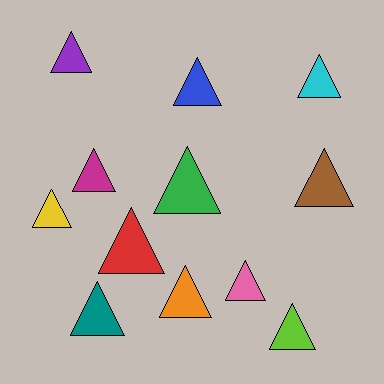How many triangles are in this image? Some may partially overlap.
There are 12 triangles.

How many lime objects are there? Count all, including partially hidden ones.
There is 1 lime object.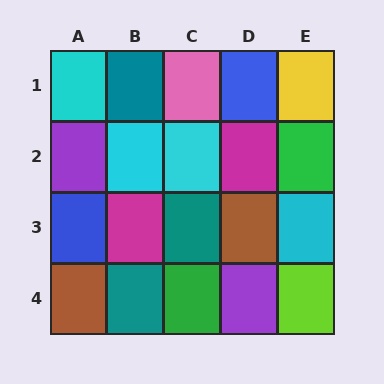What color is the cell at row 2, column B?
Cyan.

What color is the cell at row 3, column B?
Magenta.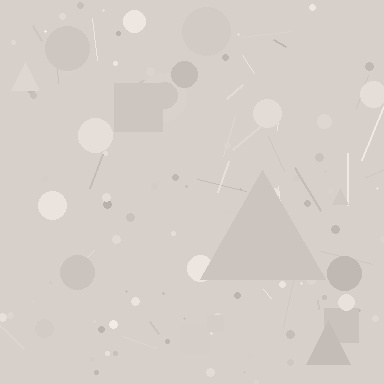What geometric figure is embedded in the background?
A triangle is embedded in the background.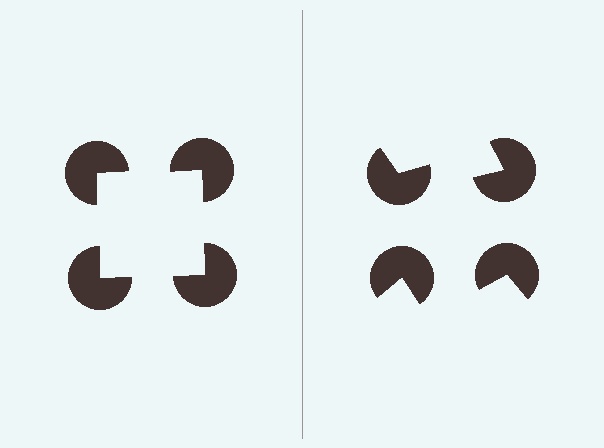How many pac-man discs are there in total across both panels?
8 — 4 on each side.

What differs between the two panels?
The pac-man discs are positioned identically on both sides; only the wedge orientations differ. On the left they align to a square; on the right they are misaligned.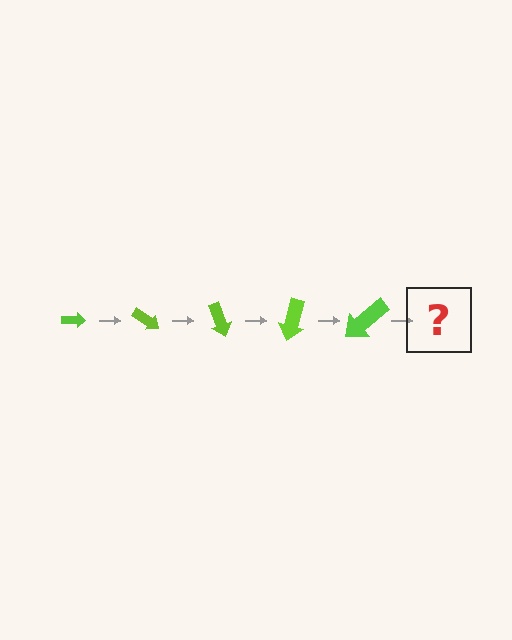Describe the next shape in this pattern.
It should be an arrow, larger than the previous one and rotated 175 degrees from the start.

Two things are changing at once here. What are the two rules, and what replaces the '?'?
The two rules are that the arrow grows larger each step and it rotates 35 degrees each step. The '?' should be an arrow, larger than the previous one and rotated 175 degrees from the start.